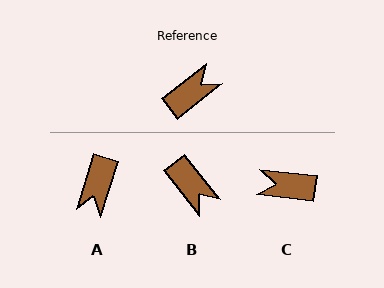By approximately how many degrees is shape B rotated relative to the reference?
Approximately 89 degrees clockwise.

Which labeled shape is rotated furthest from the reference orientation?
A, about 146 degrees away.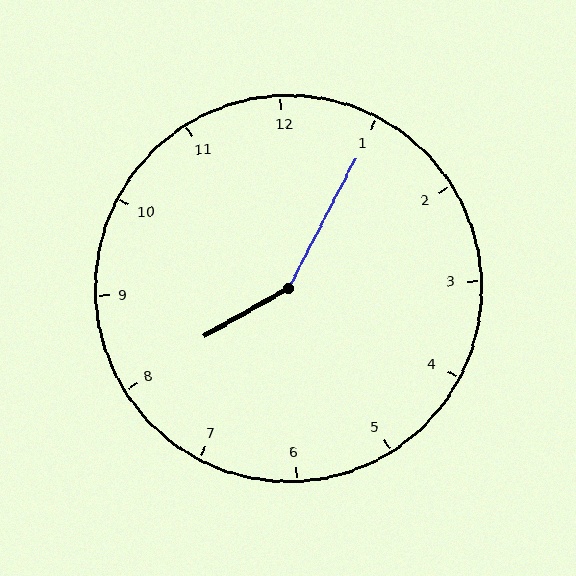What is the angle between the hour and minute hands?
Approximately 148 degrees.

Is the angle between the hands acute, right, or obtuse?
It is obtuse.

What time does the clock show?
8:05.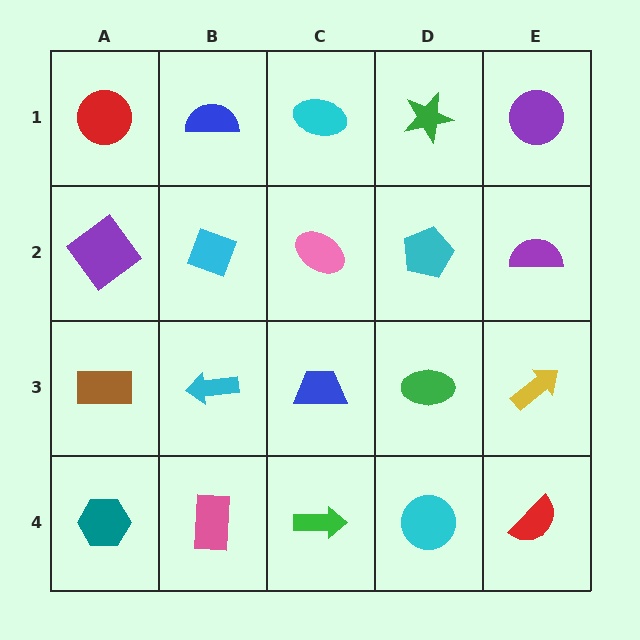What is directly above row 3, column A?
A purple diamond.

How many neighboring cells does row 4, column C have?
3.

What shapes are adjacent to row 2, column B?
A blue semicircle (row 1, column B), a cyan arrow (row 3, column B), a purple diamond (row 2, column A), a pink ellipse (row 2, column C).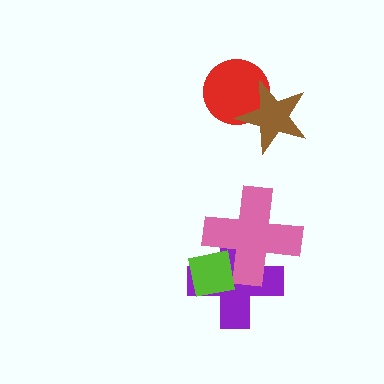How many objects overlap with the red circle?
1 object overlaps with the red circle.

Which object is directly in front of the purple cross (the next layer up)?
The pink cross is directly in front of the purple cross.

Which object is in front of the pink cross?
The lime square is in front of the pink cross.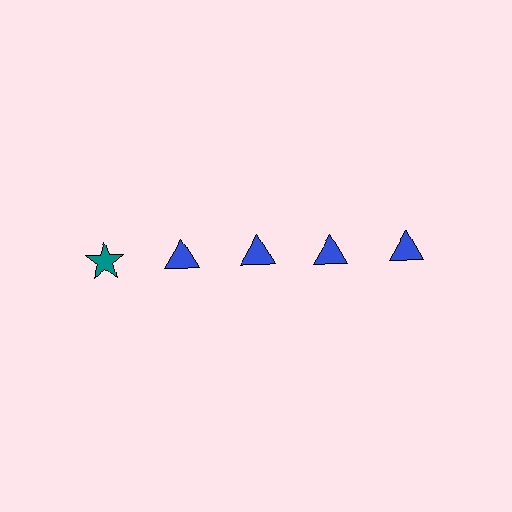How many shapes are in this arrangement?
There are 5 shapes arranged in a grid pattern.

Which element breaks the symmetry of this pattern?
The teal star in the top row, leftmost column breaks the symmetry. All other shapes are blue triangles.